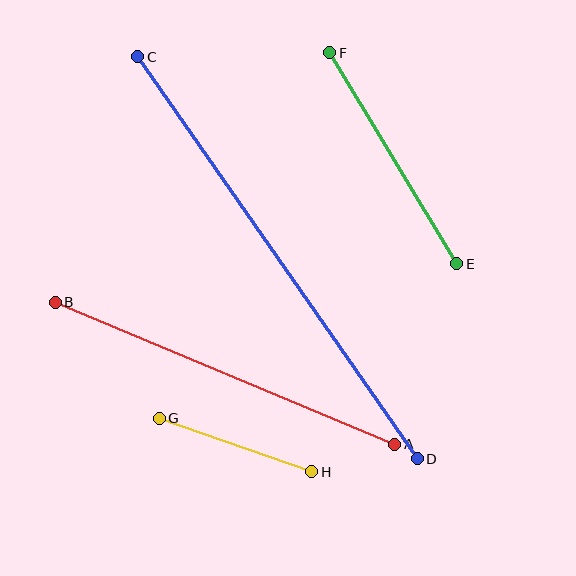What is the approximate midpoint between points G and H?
The midpoint is at approximately (236, 445) pixels.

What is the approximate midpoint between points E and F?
The midpoint is at approximately (393, 158) pixels.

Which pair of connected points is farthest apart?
Points C and D are farthest apart.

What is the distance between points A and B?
The distance is approximately 368 pixels.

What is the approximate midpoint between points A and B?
The midpoint is at approximately (225, 373) pixels.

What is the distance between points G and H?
The distance is approximately 162 pixels.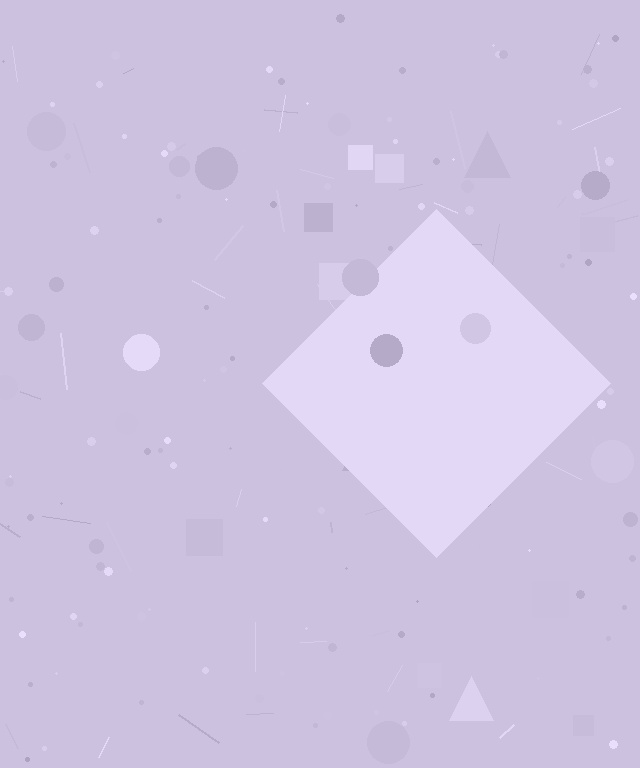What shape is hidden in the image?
A diamond is hidden in the image.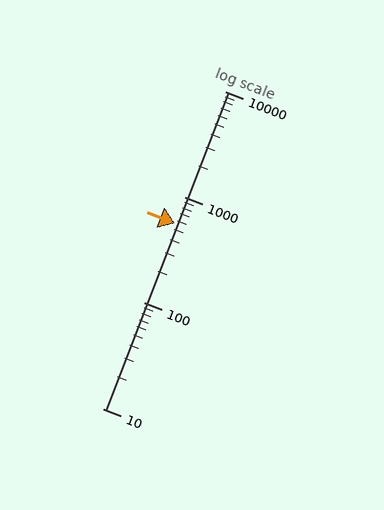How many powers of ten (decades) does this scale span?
The scale spans 3 decades, from 10 to 10000.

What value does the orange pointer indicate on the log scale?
The pointer indicates approximately 570.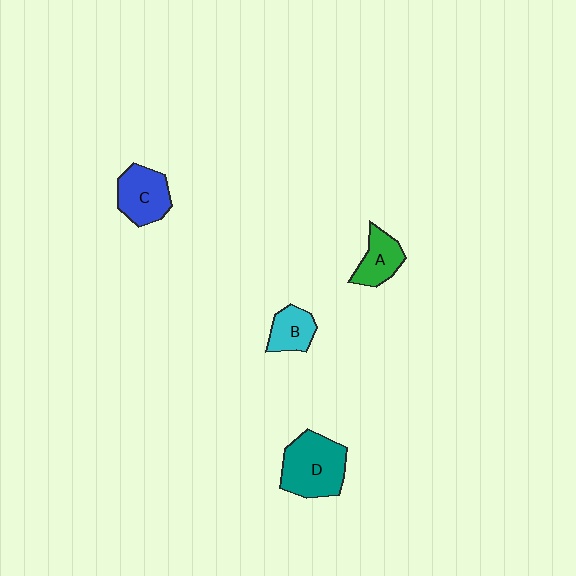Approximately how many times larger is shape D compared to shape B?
Approximately 2.0 times.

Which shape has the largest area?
Shape D (teal).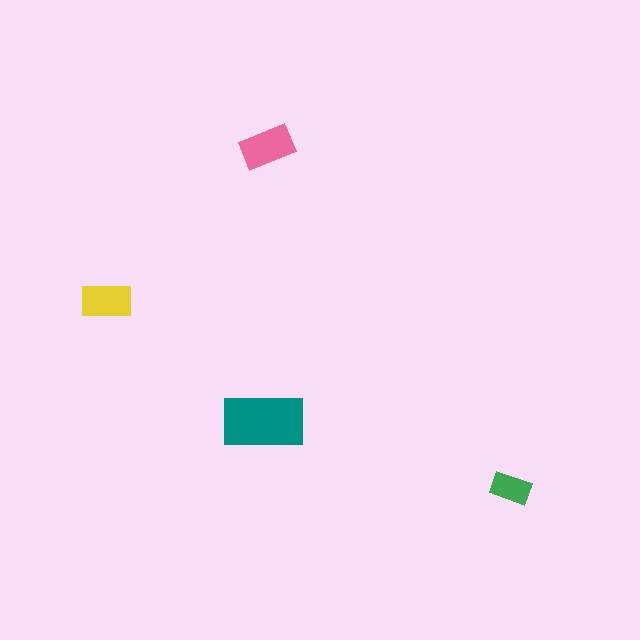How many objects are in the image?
There are 4 objects in the image.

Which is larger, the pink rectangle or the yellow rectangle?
The pink one.